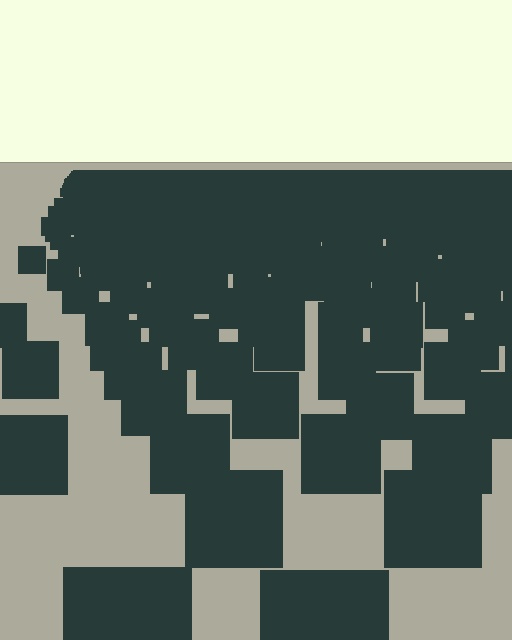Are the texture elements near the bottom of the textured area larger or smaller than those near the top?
Larger. Near the bottom, elements are closer to the viewer and appear at a bigger on-screen size.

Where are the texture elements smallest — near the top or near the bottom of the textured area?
Near the top.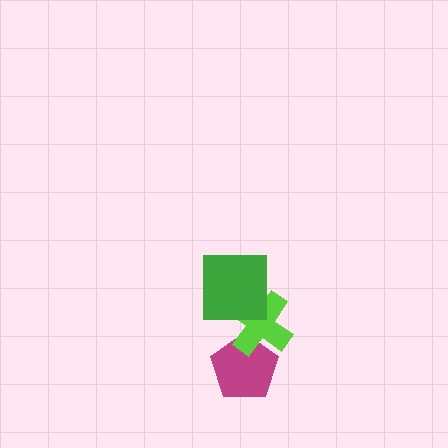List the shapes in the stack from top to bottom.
From top to bottom: the green square, the lime cross, the magenta pentagon.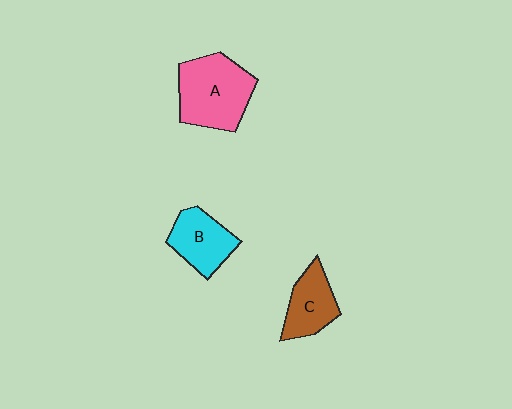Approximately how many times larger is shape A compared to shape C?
Approximately 1.6 times.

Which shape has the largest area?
Shape A (pink).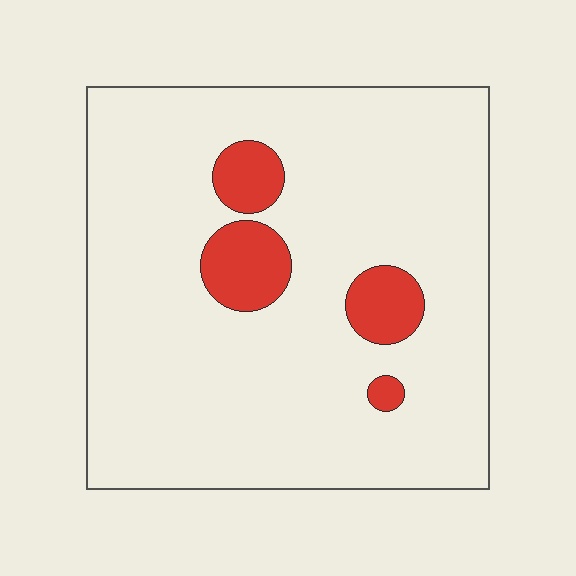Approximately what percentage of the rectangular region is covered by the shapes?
Approximately 10%.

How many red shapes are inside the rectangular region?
4.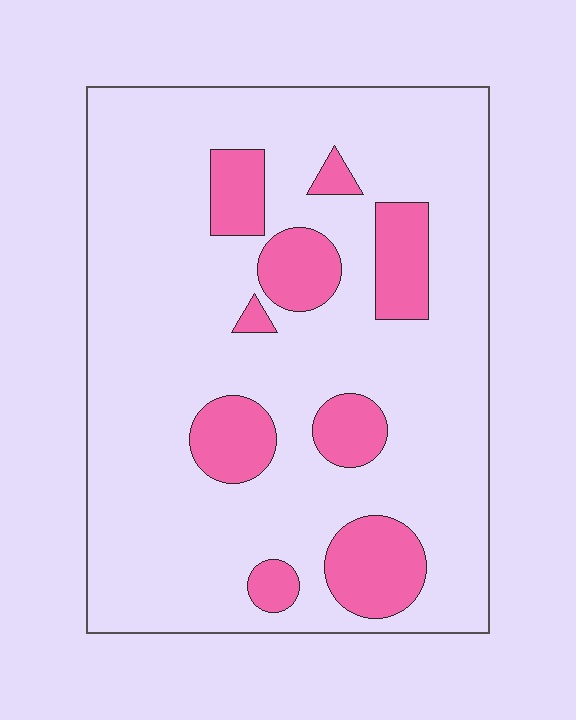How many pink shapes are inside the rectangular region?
9.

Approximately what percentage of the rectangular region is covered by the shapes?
Approximately 20%.